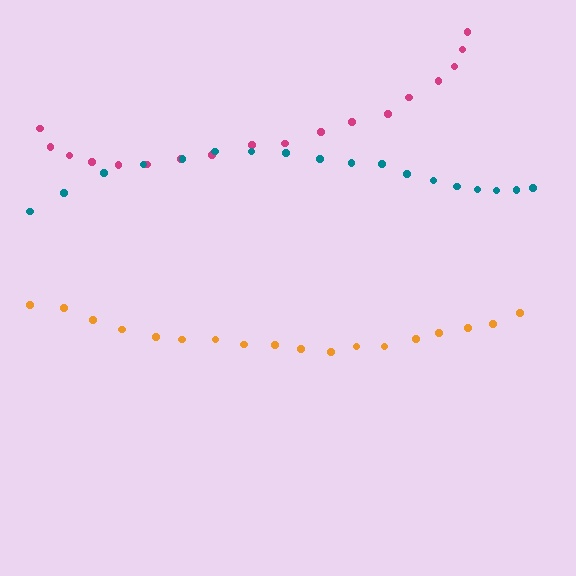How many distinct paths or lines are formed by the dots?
There are 3 distinct paths.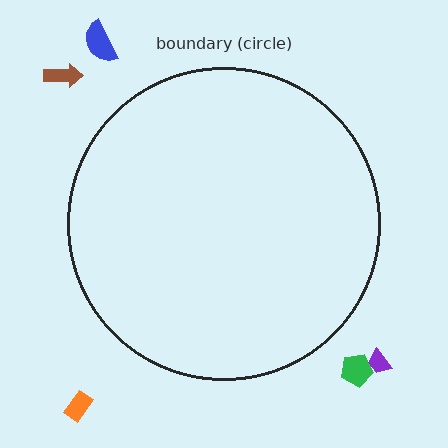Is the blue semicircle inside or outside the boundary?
Outside.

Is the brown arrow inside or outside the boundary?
Outside.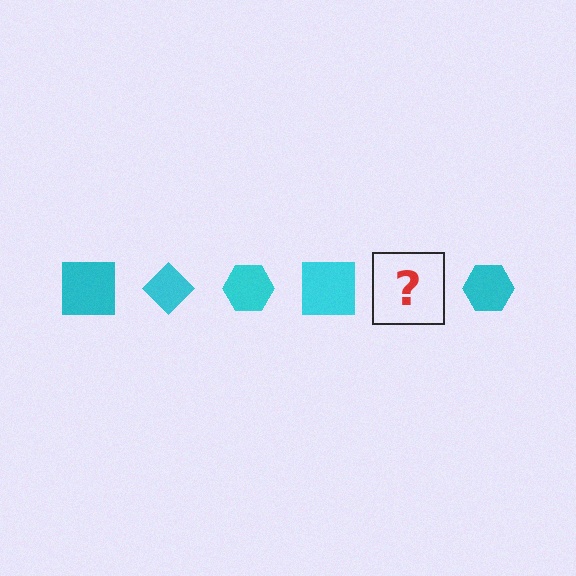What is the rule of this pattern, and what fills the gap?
The rule is that the pattern cycles through square, diamond, hexagon shapes in cyan. The gap should be filled with a cyan diamond.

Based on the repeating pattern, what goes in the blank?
The blank should be a cyan diamond.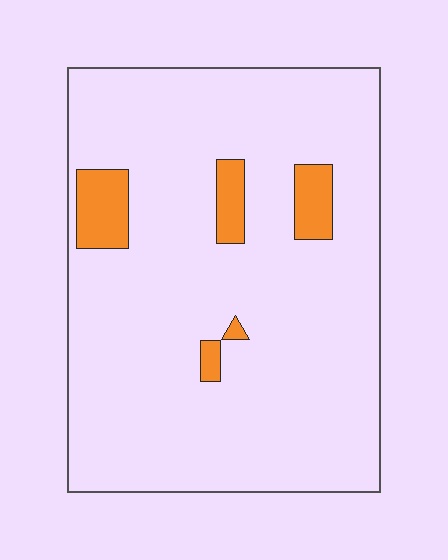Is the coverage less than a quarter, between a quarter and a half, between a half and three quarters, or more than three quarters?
Less than a quarter.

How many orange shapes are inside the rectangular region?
5.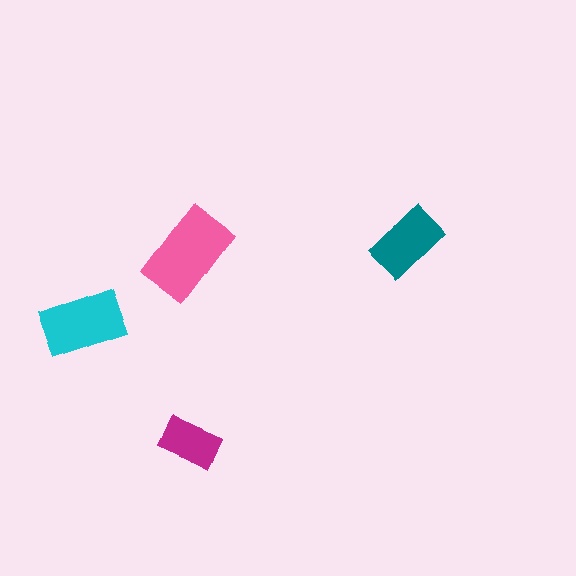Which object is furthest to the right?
The teal rectangle is rightmost.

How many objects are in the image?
There are 4 objects in the image.